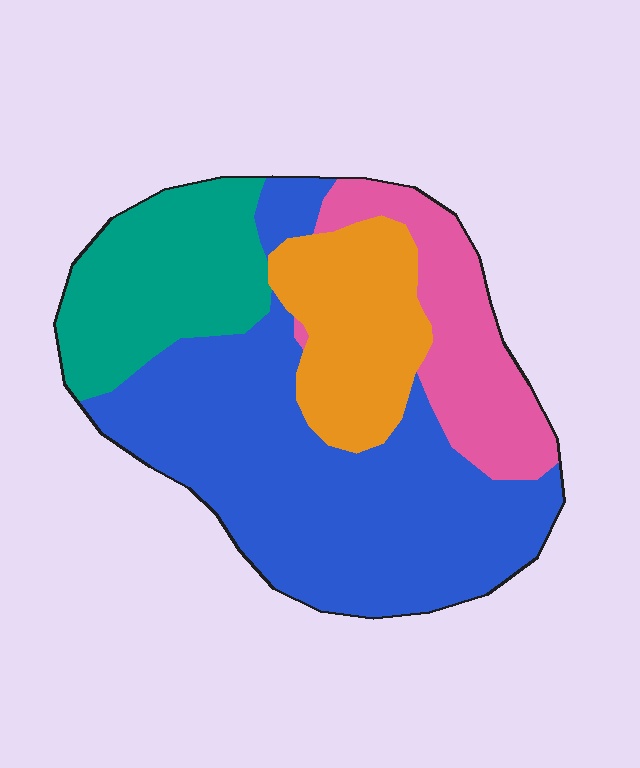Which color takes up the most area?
Blue, at roughly 50%.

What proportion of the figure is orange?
Orange covers about 15% of the figure.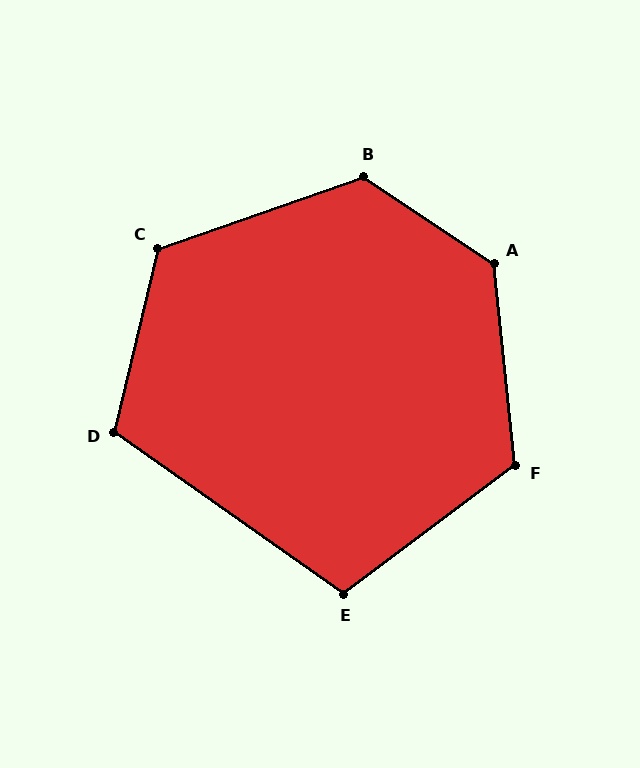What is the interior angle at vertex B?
Approximately 127 degrees (obtuse).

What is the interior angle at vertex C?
Approximately 122 degrees (obtuse).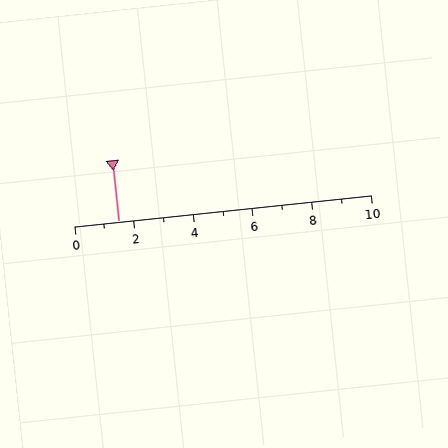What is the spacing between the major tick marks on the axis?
The major ticks are spaced 2 apart.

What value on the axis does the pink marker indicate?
The marker indicates approximately 1.5.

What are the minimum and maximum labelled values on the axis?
The axis runs from 0 to 10.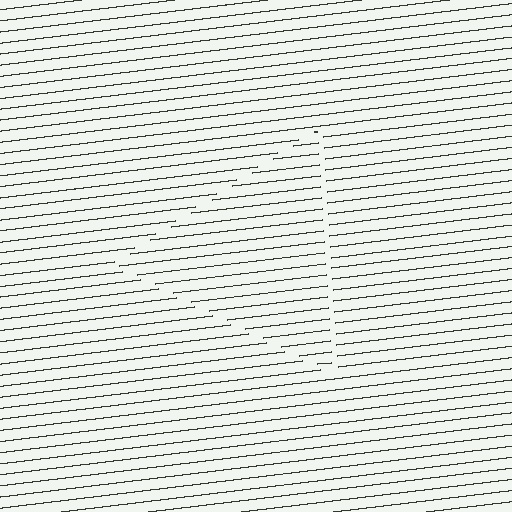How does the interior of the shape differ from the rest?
The interior of the shape contains the same grating, shifted by half a period — the contour is defined by the phase discontinuity where line-ends from the inner and outer gratings abut.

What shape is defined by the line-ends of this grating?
An illusory triangle. The interior of the shape contains the same grating, shifted by half a period — the contour is defined by the phase discontinuity where line-ends from the inner and outer gratings abut.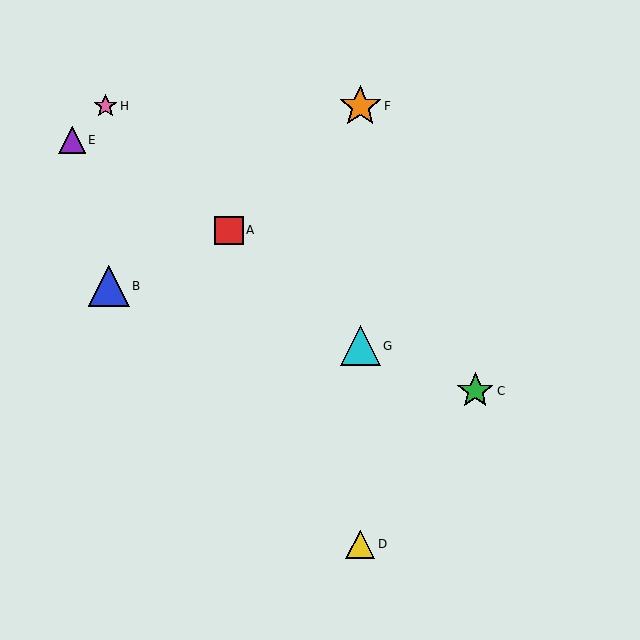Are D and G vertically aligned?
Yes, both are at x≈360.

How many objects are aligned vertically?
3 objects (D, F, G) are aligned vertically.